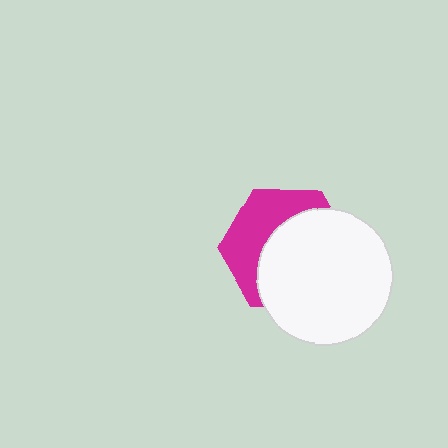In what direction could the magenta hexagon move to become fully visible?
The magenta hexagon could move toward the upper-left. That would shift it out from behind the white circle entirely.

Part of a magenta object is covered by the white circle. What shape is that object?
It is a hexagon.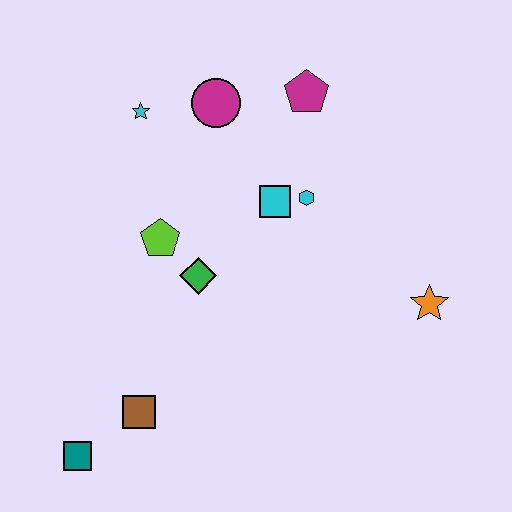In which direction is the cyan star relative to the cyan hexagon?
The cyan star is to the left of the cyan hexagon.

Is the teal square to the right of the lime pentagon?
No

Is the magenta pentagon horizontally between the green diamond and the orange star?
Yes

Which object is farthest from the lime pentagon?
The orange star is farthest from the lime pentagon.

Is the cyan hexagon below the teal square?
No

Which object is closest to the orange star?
The cyan hexagon is closest to the orange star.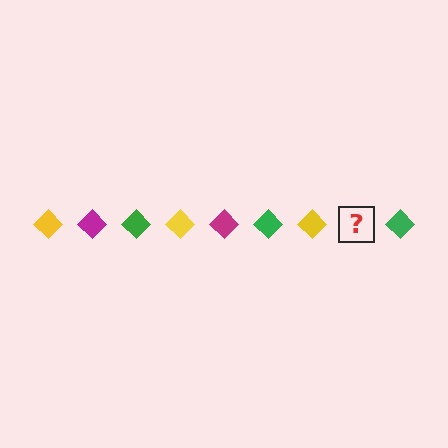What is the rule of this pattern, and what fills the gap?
The rule is that the pattern cycles through yellow, magenta, green diamonds. The gap should be filled with a magenta diamond.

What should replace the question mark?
The question mark should be replaced with a magenta diamond.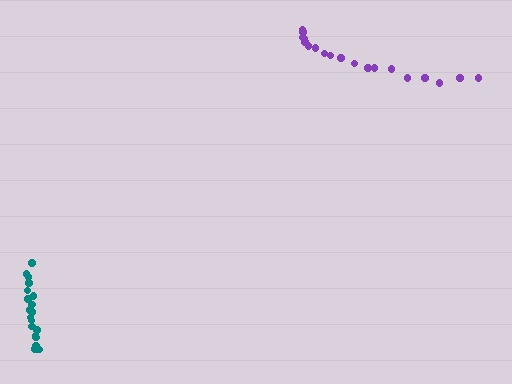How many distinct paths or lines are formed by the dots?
There are 2 distinct paths.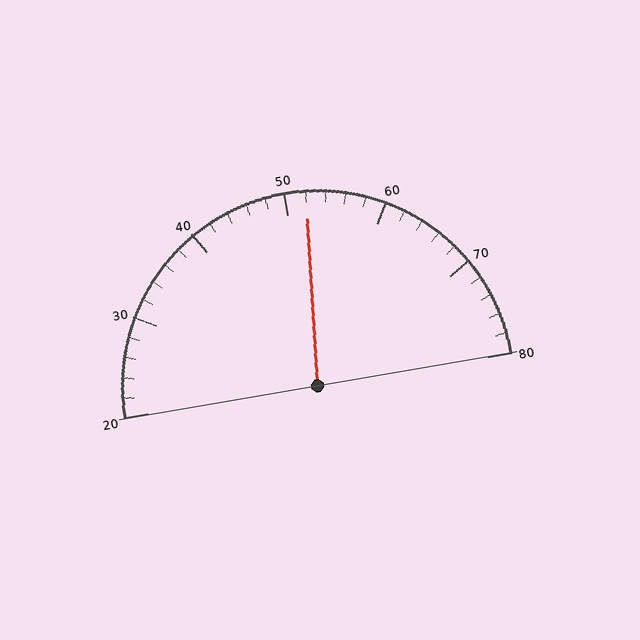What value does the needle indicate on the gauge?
The needle indicates approximately 52.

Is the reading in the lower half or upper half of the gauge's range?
The reading is in the upper half of the range (20 to 80).